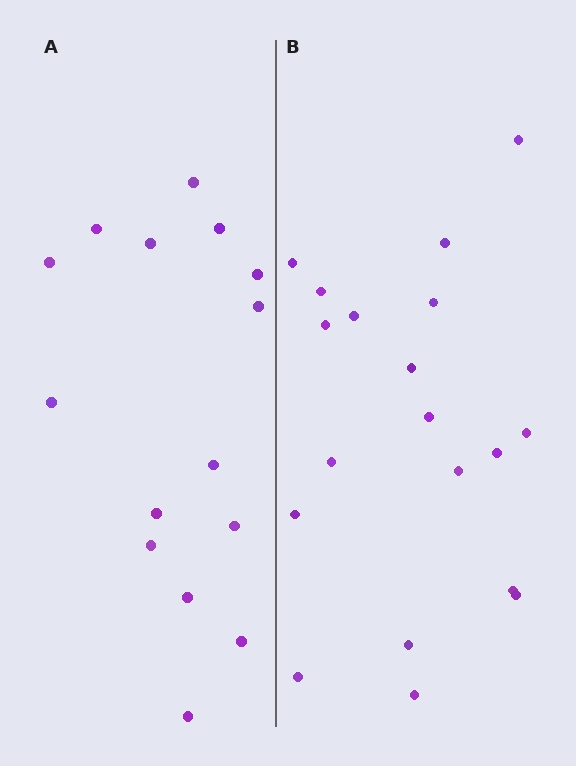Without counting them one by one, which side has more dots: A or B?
Region B (the right region) has more dots.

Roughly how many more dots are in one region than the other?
Region B has about 4 more dots than region A.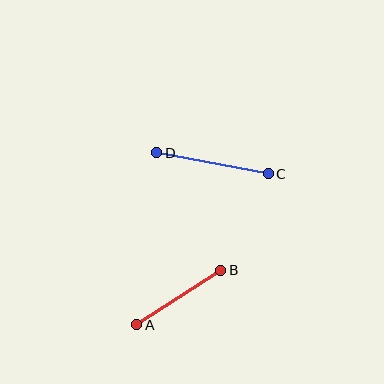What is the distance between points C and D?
The distance is approximately 114 pixels.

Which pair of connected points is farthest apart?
Points C and D are farthest apart.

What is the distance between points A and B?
The distance is approximately 100 pixels.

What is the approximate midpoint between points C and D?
The midpoint is at approximately (213, 163) pixels.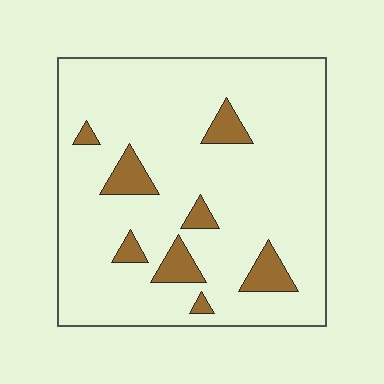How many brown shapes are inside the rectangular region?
8.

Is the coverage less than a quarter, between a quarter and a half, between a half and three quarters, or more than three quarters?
Less than a quarter.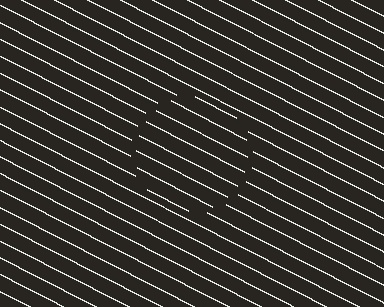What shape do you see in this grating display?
An illusory circle. The interior of the shape contains the same grating, shifted by half a period — the contour is defined by the phase discontinuity where line-ends from the inner and outer gratings abut.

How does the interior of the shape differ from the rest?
The interior of the shape contains the same grating, shifted by half a period — the contour is defined by the phase discontinuity where line-ends from the inner and outer gratings abut.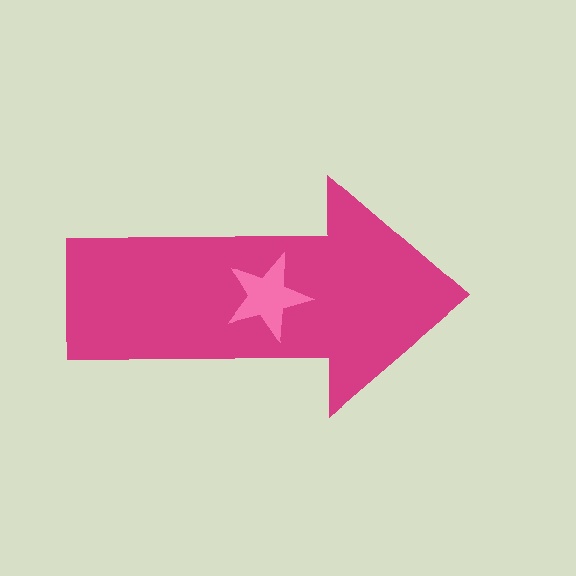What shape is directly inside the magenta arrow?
The pink star.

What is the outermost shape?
The magenta arrow.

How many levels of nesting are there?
2.